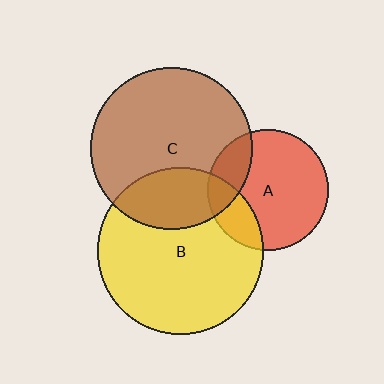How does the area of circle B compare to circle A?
Approximately 1.9 times.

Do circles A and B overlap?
Yes.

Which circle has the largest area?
Circle B (yellow).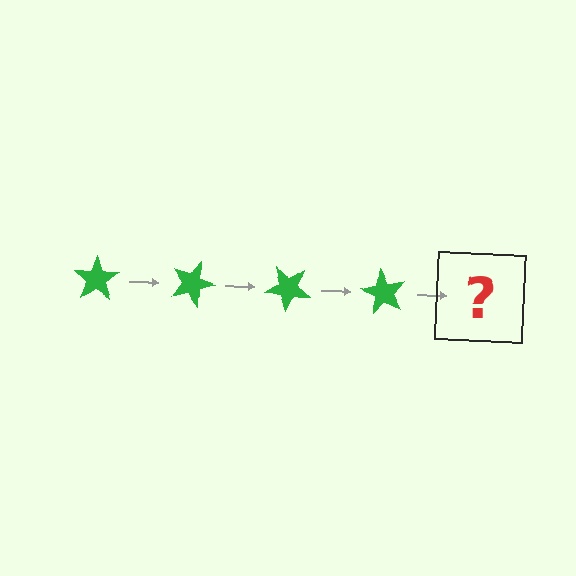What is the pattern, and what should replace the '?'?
The pattern is that the star rotates 20 degrees each step. The '?' should be a green star rotated 80 degrees.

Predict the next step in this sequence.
The next step is a green star rotated 80 degrees.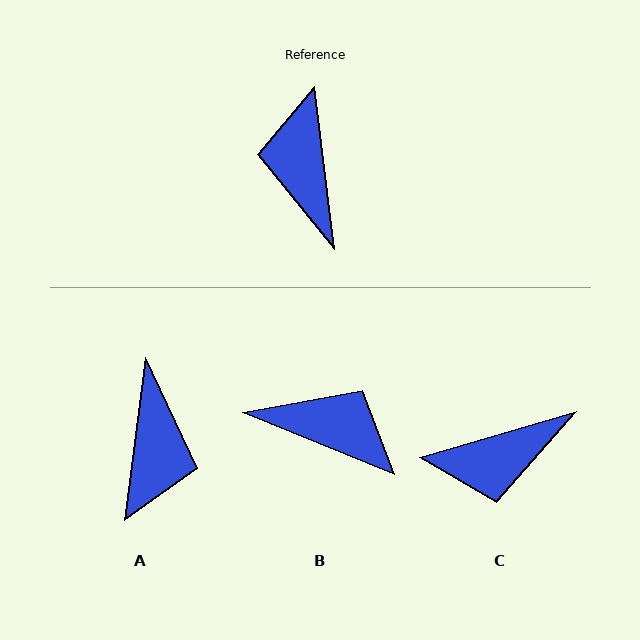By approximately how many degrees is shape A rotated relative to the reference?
Approximately 165 degrees counter-clockwise.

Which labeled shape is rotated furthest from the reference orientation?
A, about 165 degrees away.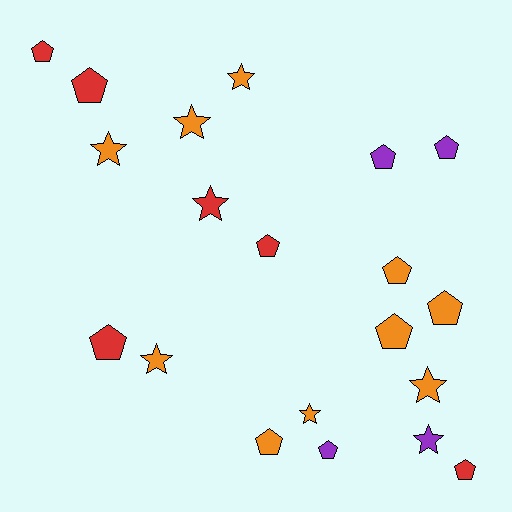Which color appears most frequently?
Orange, with 10 objects.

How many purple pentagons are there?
There are 3 purple pentagons.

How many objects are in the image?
There are 20 objects.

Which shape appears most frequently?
Pentagon, with 12 objects.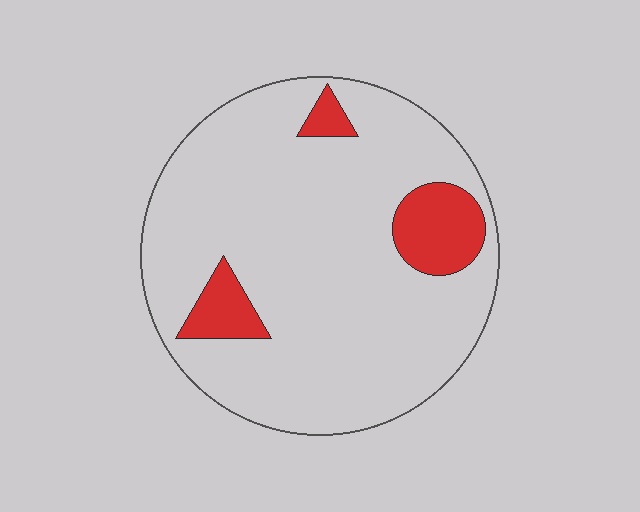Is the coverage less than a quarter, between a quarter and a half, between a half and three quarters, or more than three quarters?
Less than a quarter.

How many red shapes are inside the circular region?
3.